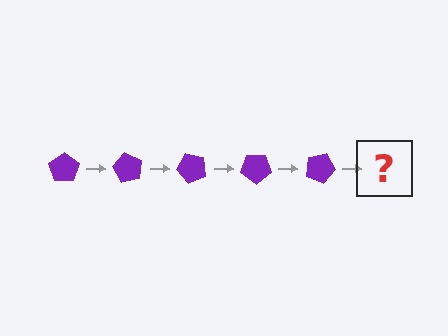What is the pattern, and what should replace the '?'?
The pattern is that the pentagon rotates 60 degrees each step. The '?' should be a purple pentagon rotated 300 degrees.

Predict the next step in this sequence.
The next step is a purple pentagon rotated 300 degrees.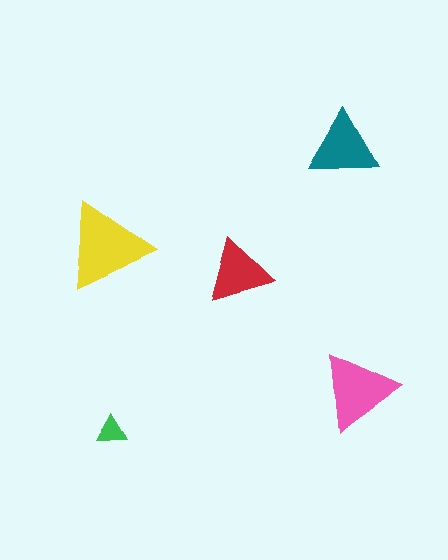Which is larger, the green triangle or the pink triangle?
The pink one.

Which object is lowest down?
The green triangle is bottommost.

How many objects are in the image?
There are 5 objects in the image.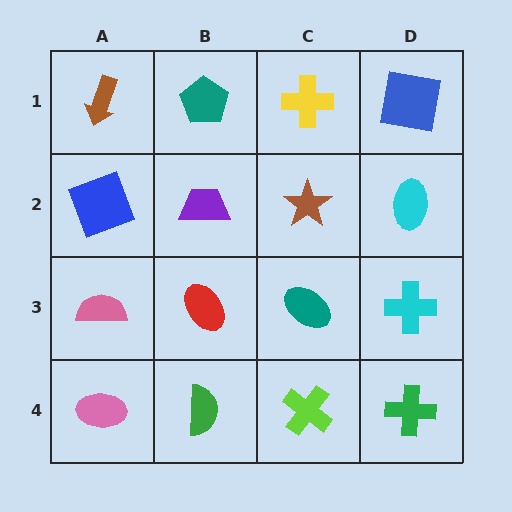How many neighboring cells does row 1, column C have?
3.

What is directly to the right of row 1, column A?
A teal pentagon.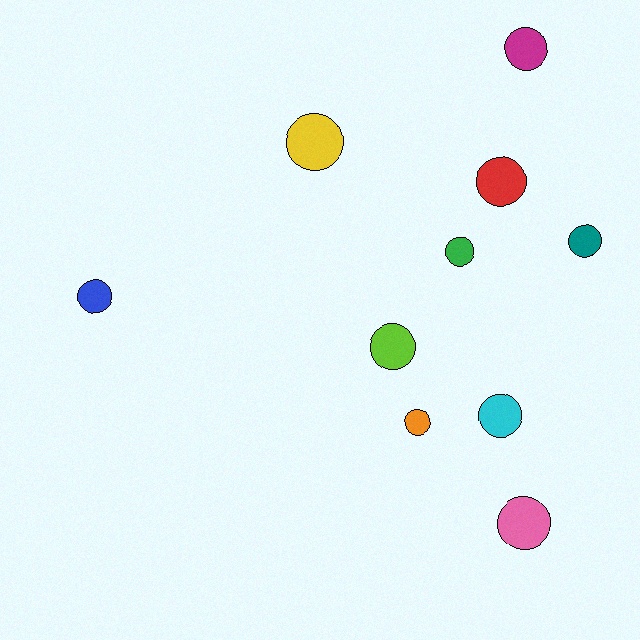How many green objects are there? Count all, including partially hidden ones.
There is 1 green object.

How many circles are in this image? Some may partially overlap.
There are 10 circles.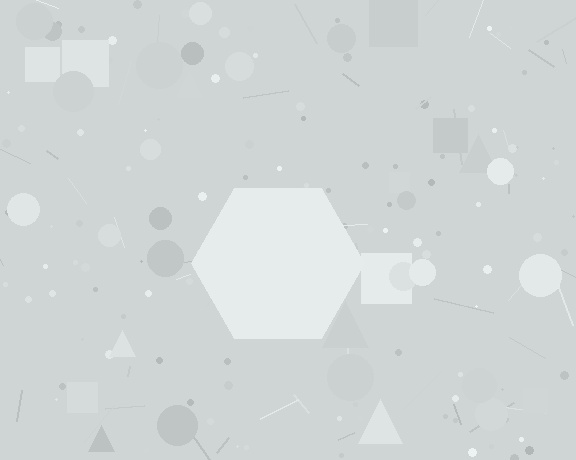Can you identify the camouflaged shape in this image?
The camouflaged shape is a hexagon.